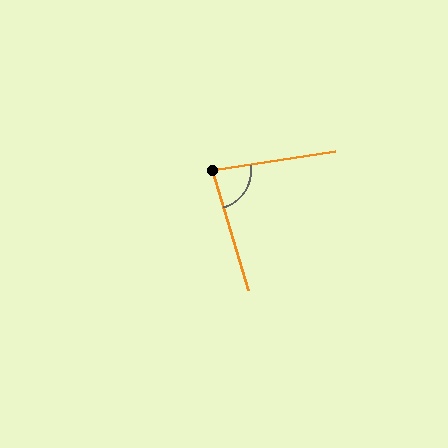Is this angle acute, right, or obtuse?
It is acute.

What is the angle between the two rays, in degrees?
Approximately 83 degrees.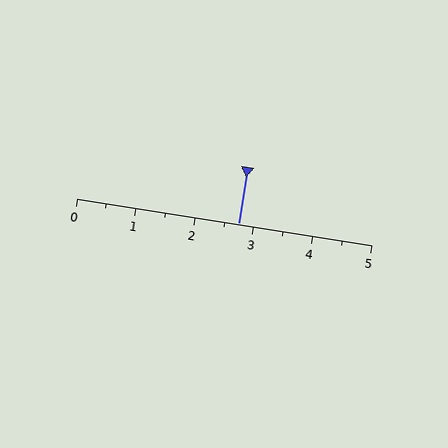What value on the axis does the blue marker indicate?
The marker indicates approximately 2.8.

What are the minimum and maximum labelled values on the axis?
The axis runs from 0 to 5.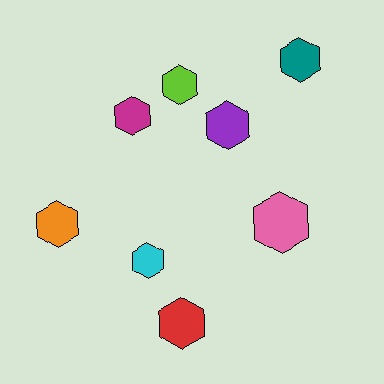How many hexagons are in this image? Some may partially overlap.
There are 8 hexagons.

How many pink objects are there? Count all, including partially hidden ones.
There is 1 pink object.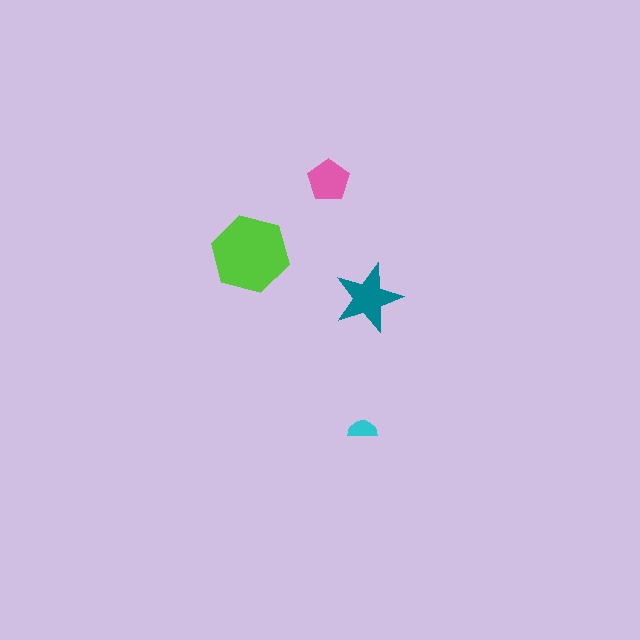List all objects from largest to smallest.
The lime hexagon, the teal star, the pink pentagon, the cyan semicircle.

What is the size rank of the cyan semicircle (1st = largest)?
4th.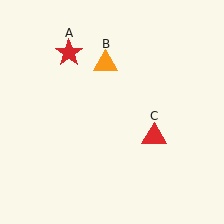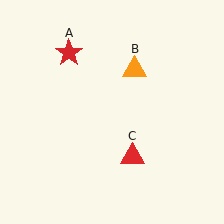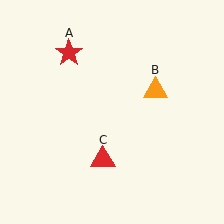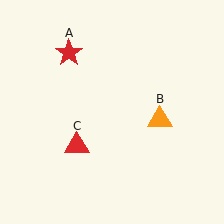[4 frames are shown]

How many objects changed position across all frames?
2 objects changed position: orange triangle (object B), red triangle (object C).